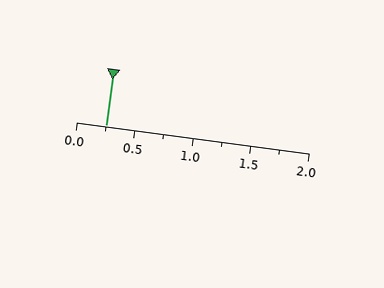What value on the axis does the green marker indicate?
The marker indicates approximately 0.25.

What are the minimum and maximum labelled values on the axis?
The axis runs from 0.0 to 2.0.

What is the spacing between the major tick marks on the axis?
The major ticks are spaced 0.5 apart.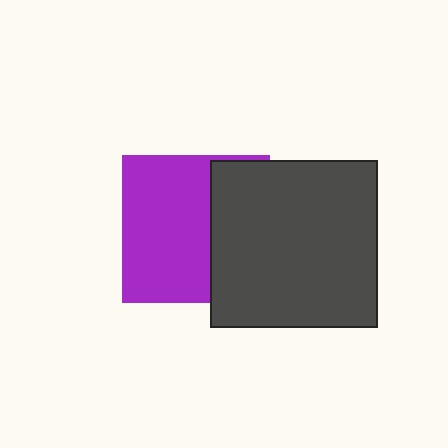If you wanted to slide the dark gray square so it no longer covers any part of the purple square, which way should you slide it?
Slide it right — that is the most direct way to separate the two shapes.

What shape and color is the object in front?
The object in front is a dark gray square.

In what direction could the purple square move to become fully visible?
The purple square could move left. That would shift it out from behind the dark gray square entirely.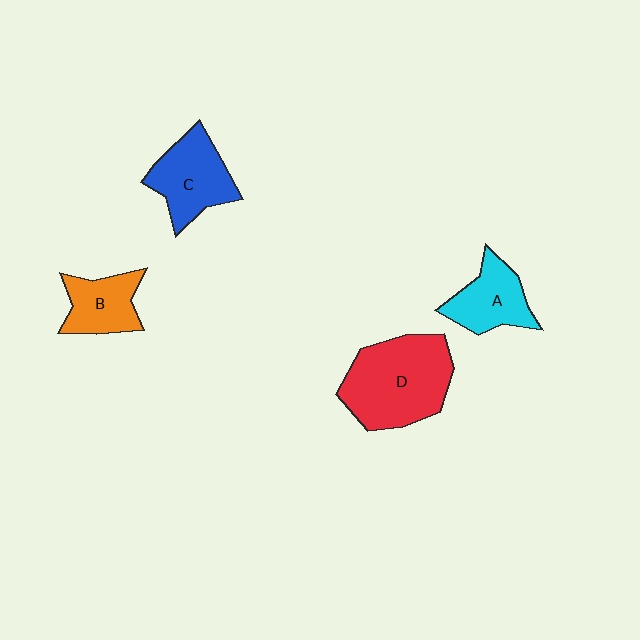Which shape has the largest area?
Shape D (red).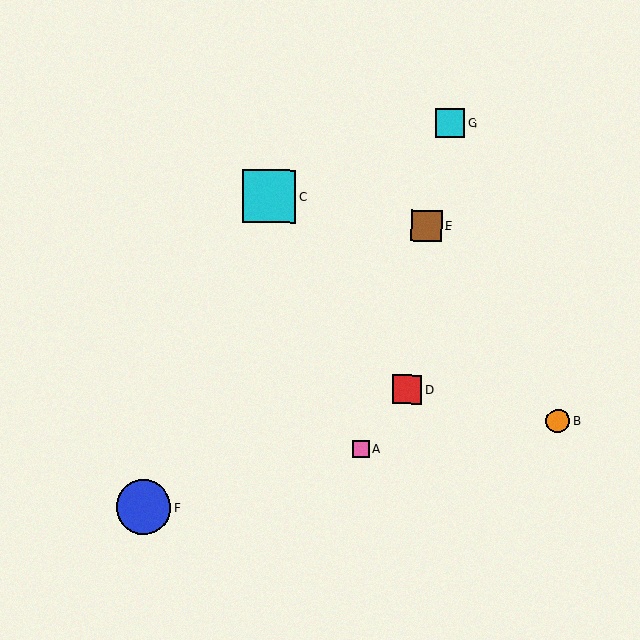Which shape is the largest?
The blue circle (labeled F) is the largest.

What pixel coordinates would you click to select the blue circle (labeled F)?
Click at (143, 507) to select the blue circle F.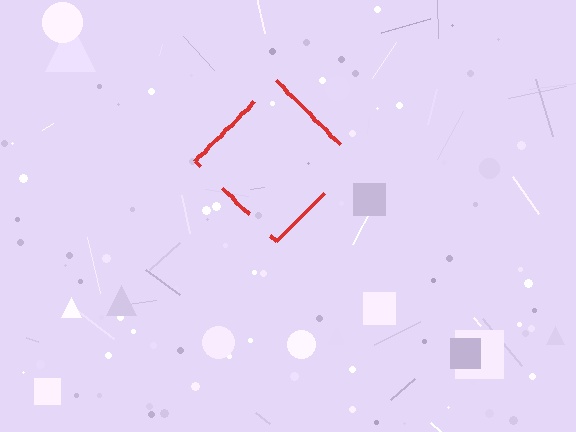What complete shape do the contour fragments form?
The contour fragments form a diamond.